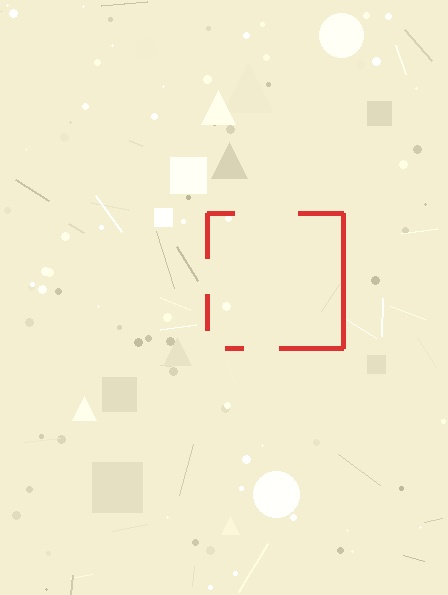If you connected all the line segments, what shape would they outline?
They would outline a square.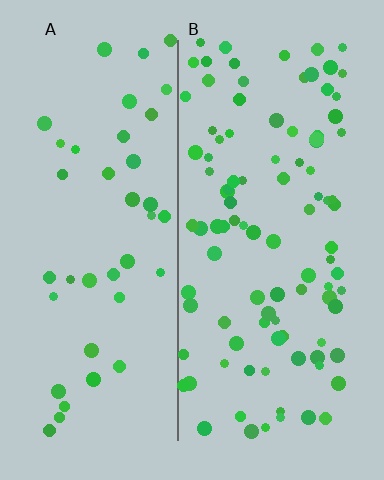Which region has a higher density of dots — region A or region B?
B (the right).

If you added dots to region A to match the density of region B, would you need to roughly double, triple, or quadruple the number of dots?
Approximately double.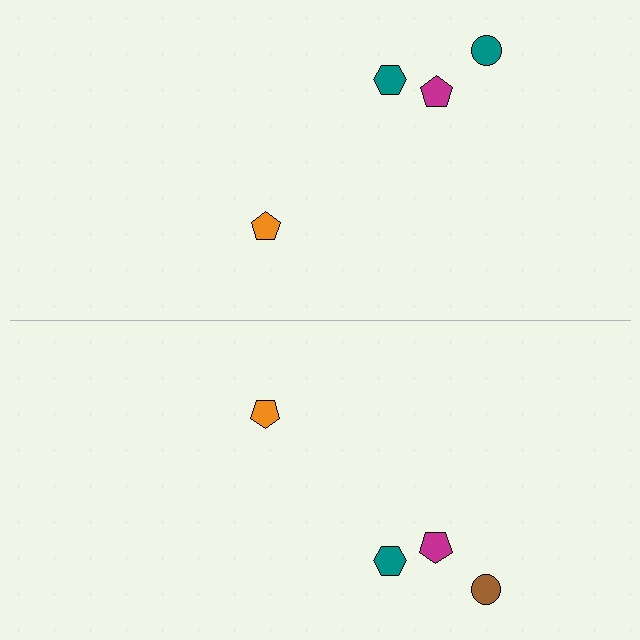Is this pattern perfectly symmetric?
No, the pattern is not perfectly symmetric. The brown circle on the bottom side breaks the symmetry — its mirror counterpart is teal.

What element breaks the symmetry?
The brown circle on the bottom side breaks the symmetry — its mirror counterpart is teal.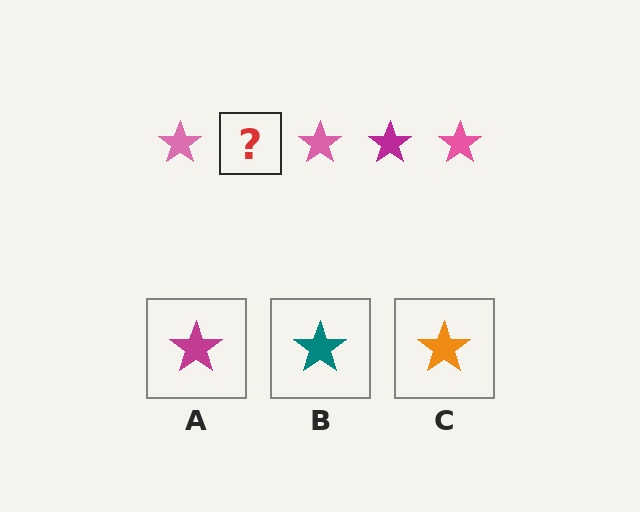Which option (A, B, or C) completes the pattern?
A.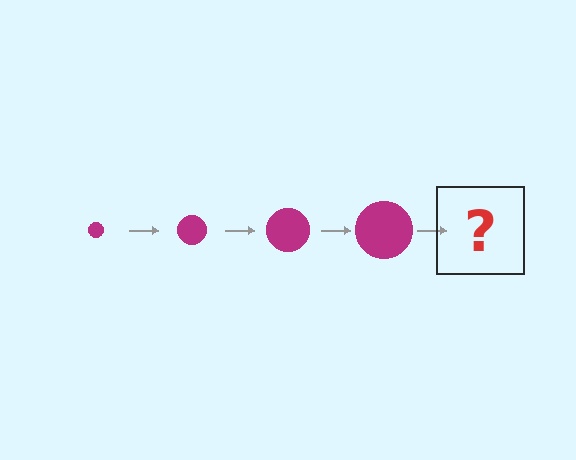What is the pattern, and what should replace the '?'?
The pattern is that the circle gets progressively larger each step. The '?' should be a magenta circle, larger than the previous one.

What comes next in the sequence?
The next element should be a magenta circle, larger than the previous one.